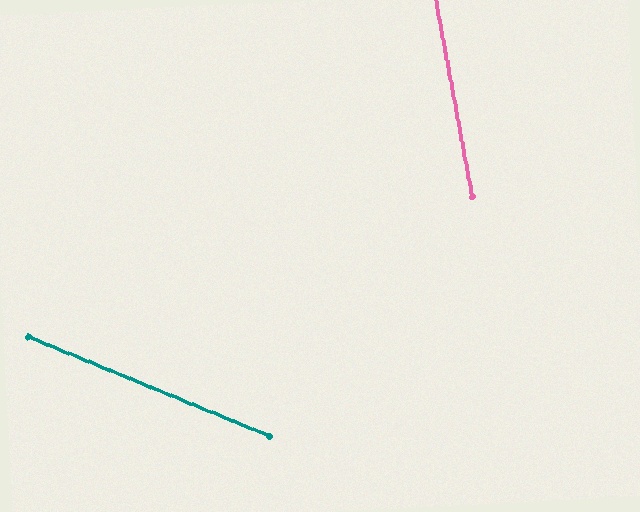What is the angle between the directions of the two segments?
Approximately 57 degrees.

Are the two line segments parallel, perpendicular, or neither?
Neither parallel nor perpendicular — they differ by about 57°.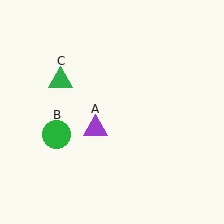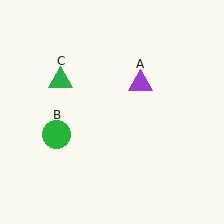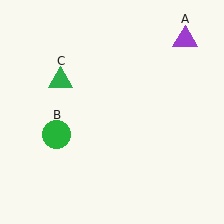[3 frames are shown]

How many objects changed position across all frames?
1 object changed position: purple triangle (object A).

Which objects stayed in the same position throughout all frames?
Green circle (object B) and green triangle (object C) remained stationary.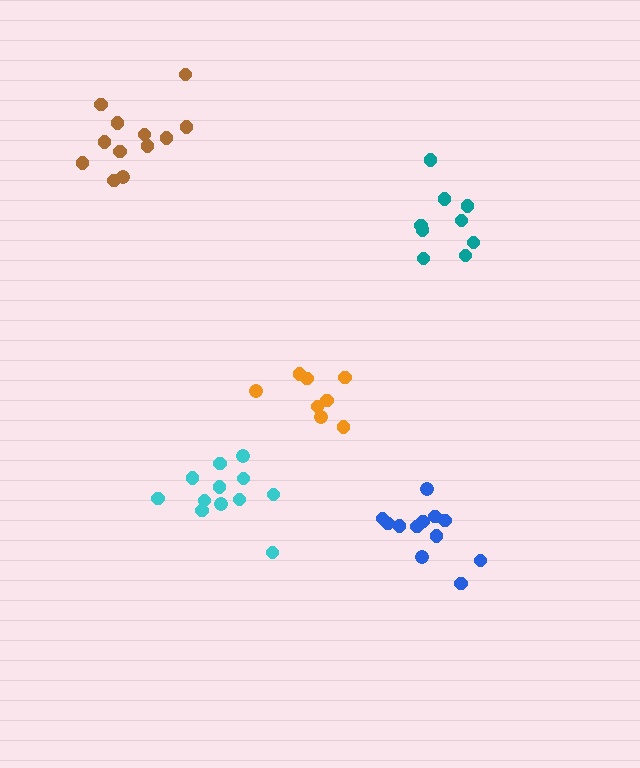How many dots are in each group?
Group 1: 12 dots, Group 2: 8 dots, Group 3: 9 dots, Group 4: 12 dots, Group 5: 12 dots (53 total).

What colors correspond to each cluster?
The clusters are colored: cyan, orange, teal, blue, brown.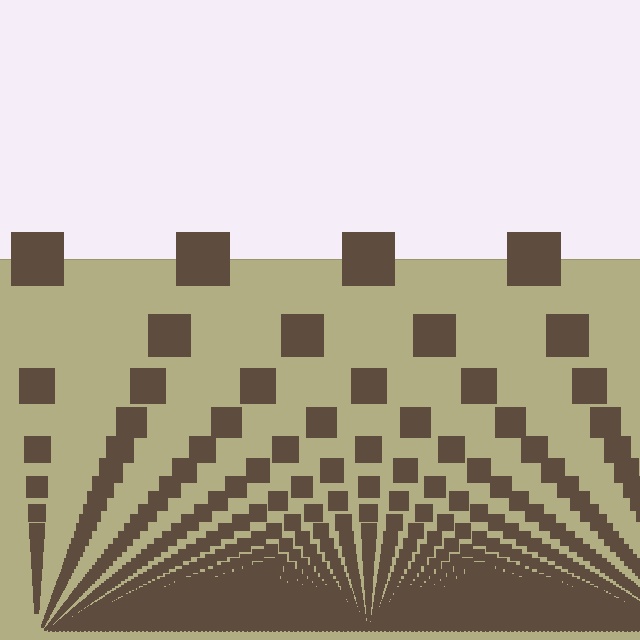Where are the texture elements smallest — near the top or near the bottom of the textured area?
Near the bottom.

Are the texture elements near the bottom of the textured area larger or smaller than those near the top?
Smaller. The gradient is inverted — elements near the bottom are smaller and denser.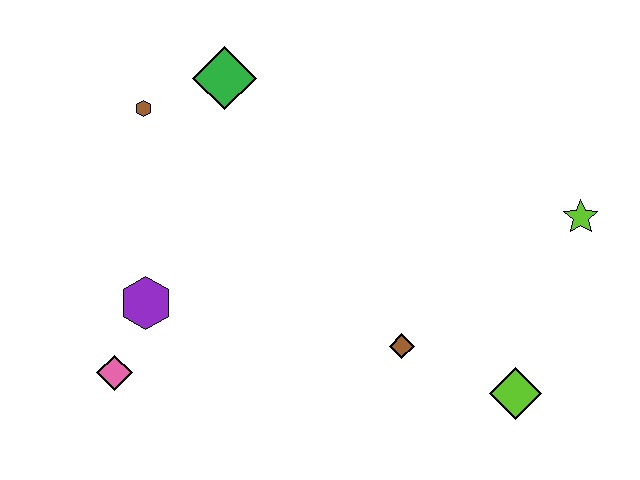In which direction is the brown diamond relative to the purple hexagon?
The brown diamond is to the right of the purple hexagon.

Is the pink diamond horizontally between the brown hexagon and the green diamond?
No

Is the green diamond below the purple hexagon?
No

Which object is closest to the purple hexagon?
The pink diamond is closest to the purple hexagon.